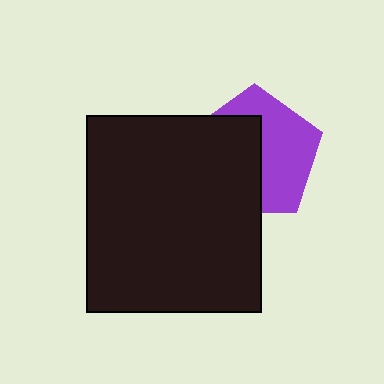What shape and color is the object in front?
The object in front is a black rectangle.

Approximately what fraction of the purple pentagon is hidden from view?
Roughly 50% of the purple pentagon is hidden behind the black rectangle.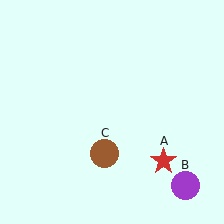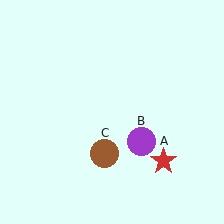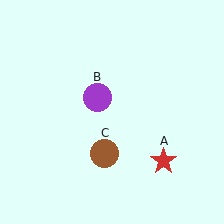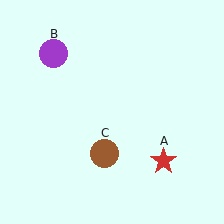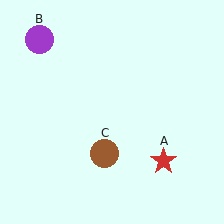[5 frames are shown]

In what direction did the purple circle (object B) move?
The purple circle (object B) moved up and to the left.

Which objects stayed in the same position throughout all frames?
Red star (object A) and brown circle (object C) remained stationary.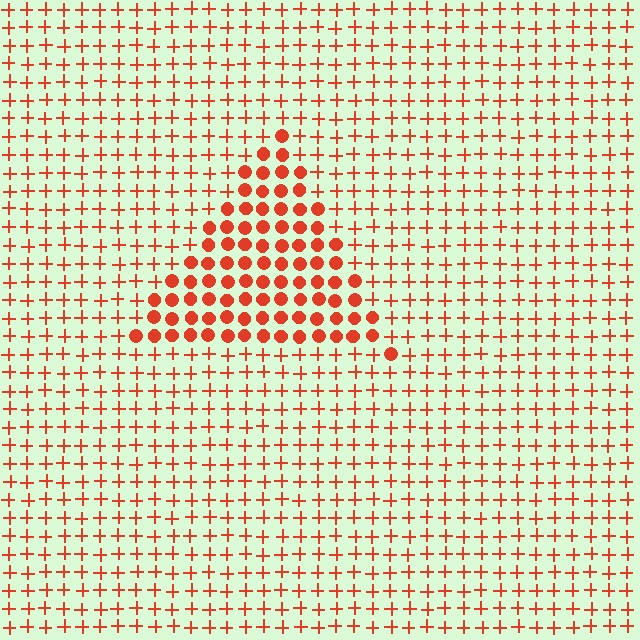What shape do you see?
I see a triangle.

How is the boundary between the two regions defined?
The boundary is defined by a change in element shape: circles inside vs. plus signs outside. All elements share the same color and spacing.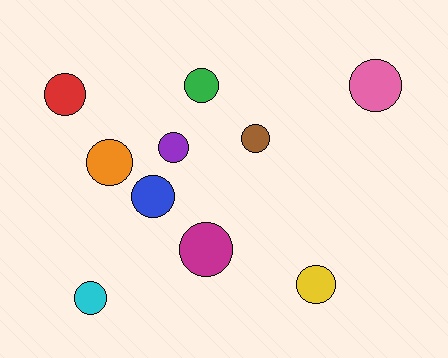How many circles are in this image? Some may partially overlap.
There are 10 circles.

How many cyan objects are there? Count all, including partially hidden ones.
There is 1 cyan object.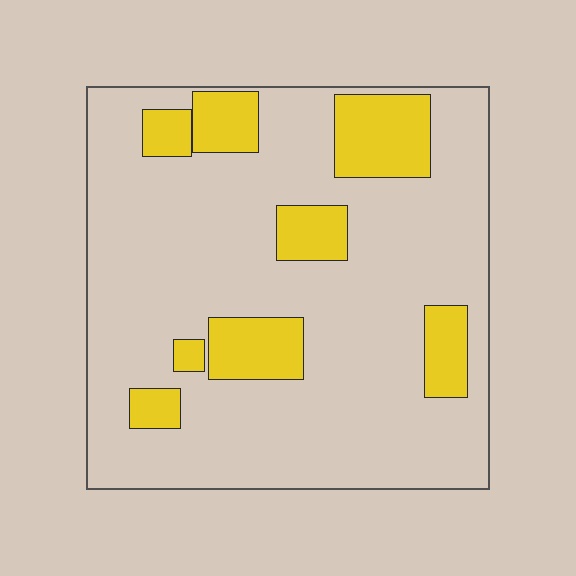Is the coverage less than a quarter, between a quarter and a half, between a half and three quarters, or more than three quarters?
Less than a quarter.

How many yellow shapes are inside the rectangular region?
8.